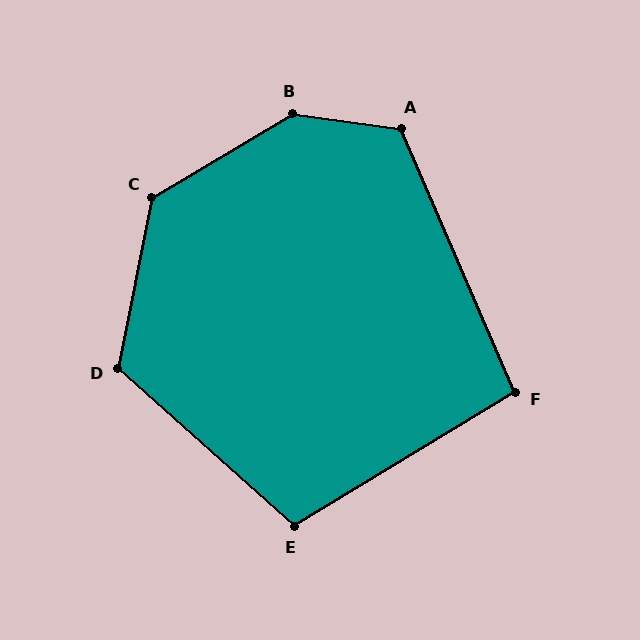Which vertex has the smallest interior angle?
F, at approximately 98 degrees.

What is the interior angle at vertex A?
Approximately 121 degrees (obtuse).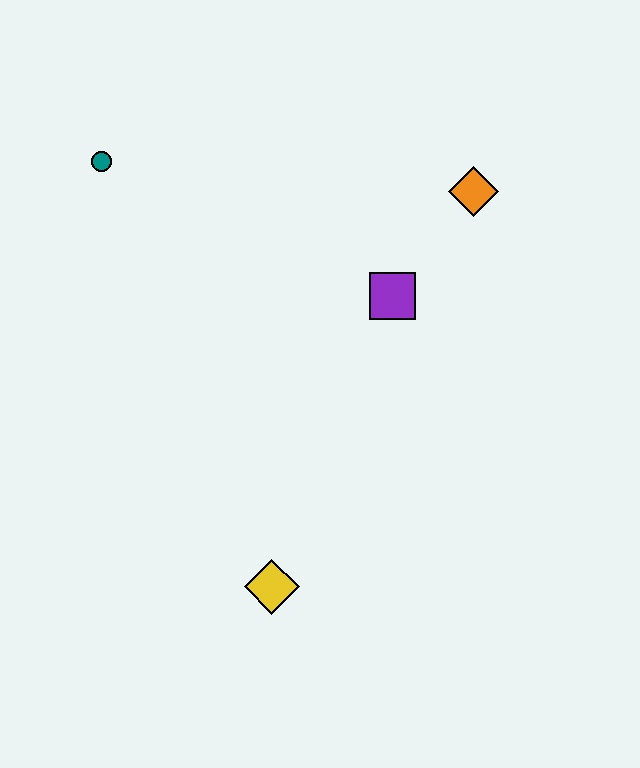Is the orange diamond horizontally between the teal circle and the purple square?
No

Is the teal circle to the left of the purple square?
Yes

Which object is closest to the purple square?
The orange diamond is closest to the purple square.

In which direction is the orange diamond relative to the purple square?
The orange diamond is above the purple square.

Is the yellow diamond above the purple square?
No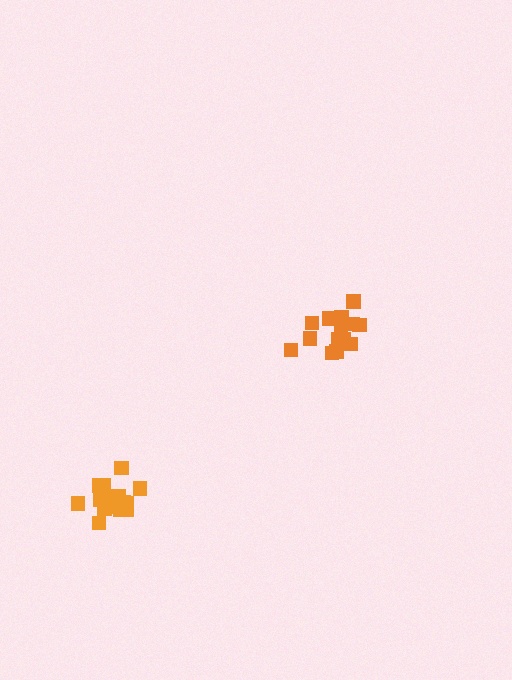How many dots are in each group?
Group 1: 15 dots, Group 2: 15 dots (30 total).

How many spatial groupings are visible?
There are 2 spatial groupings.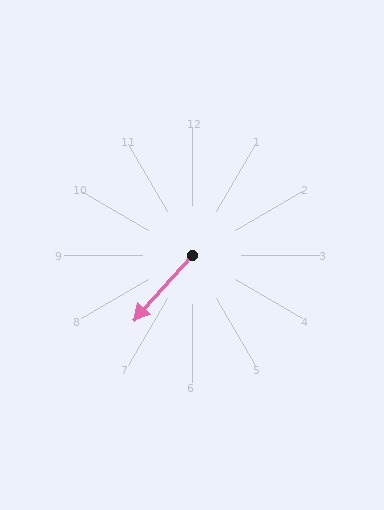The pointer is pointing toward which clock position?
Roughly 7 o'clock.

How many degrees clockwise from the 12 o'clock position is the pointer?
Approximately 222 degrees.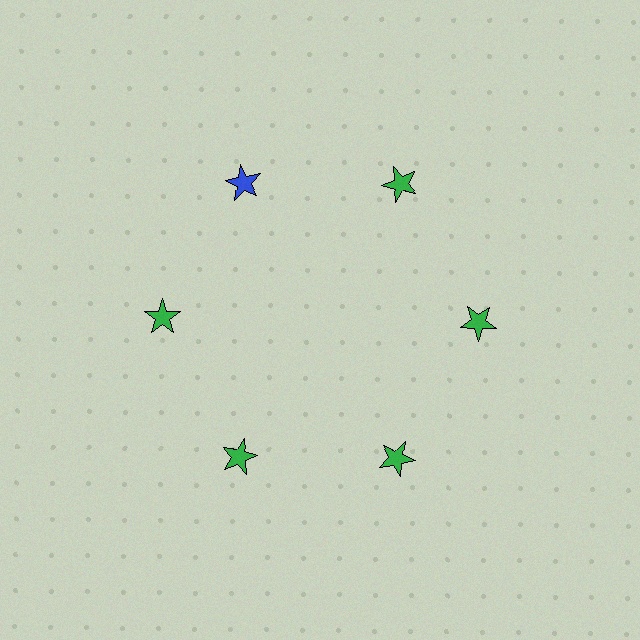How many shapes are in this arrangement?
There are 6 shapes arranged in a ring pattern.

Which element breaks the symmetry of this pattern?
The blue star at roughly the 11 o'clock position breaks the symmetry. All other shapes are green stars.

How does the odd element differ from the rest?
It has a different color: blue instead of green.